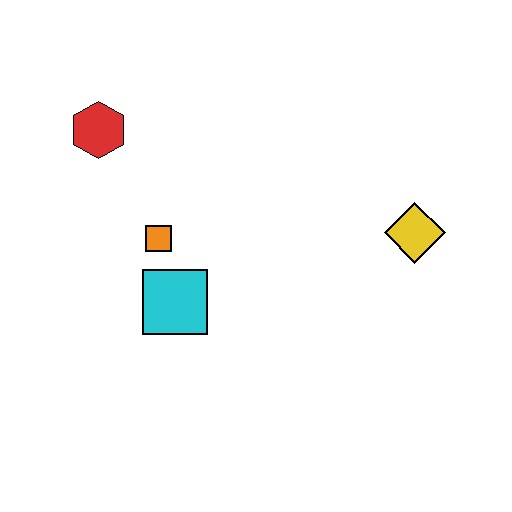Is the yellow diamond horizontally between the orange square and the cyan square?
No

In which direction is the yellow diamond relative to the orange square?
The yellow diamond is to the right of the orange square.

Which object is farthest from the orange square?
The yellow diamond is farthest from the orange square.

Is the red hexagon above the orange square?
Yes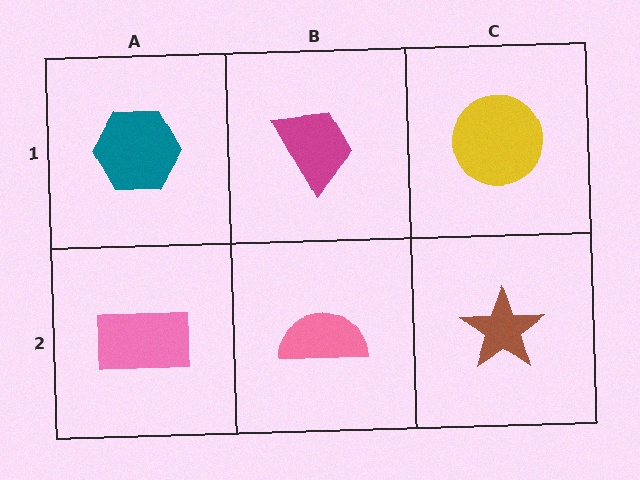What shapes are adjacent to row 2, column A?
A teal hexagon (row 1, column A), a pink semicircle (row 2, column B).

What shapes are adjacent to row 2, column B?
A magenta trapezoid (row 1, column B), a pink rectangle (row 2, column A), a brown star (row 2, column C).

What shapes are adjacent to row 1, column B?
A pink semicircle (row 2, column B), a teal hexagon (row 1, column A), a yellow circle (row 1, column C).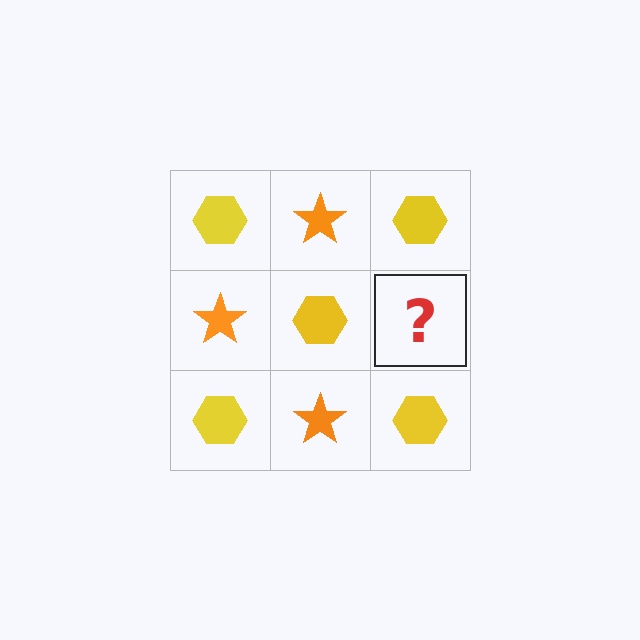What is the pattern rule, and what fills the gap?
The rule is that it alternates yellow hexagon and orange star in a checkerboard pattern. The gap should be filled with an orange star.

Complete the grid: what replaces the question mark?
The question mark should be replaced with an orange star.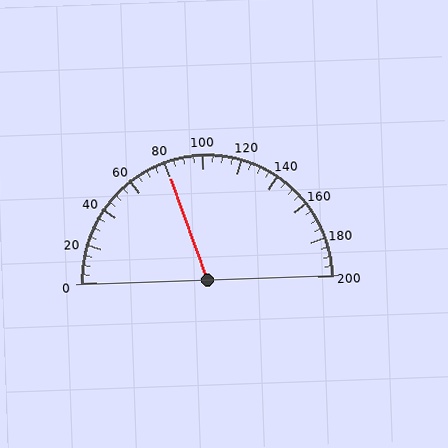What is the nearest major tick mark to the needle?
The nearest major tick mark is 80.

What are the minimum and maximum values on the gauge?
The gauge ranges from 0 to 200.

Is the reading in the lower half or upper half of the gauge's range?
The reading is in the lower half of the range (0 to 200).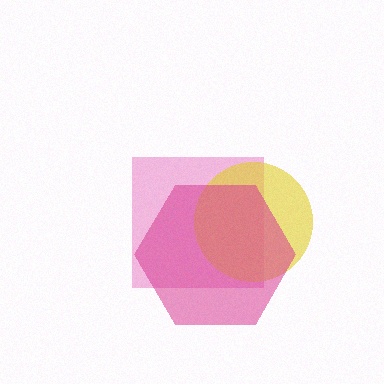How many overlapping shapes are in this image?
There are 3 overlapping shapes in the image.